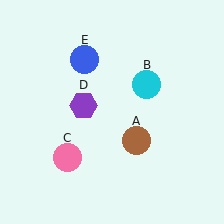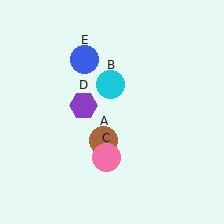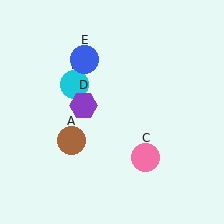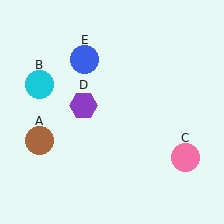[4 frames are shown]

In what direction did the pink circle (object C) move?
The pink circle (object C) moved right.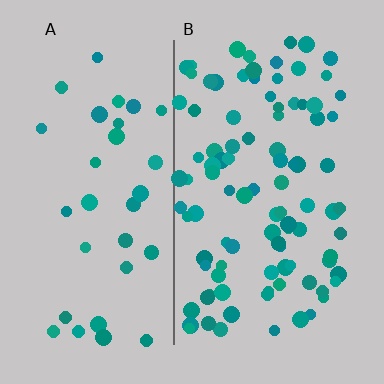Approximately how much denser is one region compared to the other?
Approximately 2.9× — region B over region A.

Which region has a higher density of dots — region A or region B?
B (the right).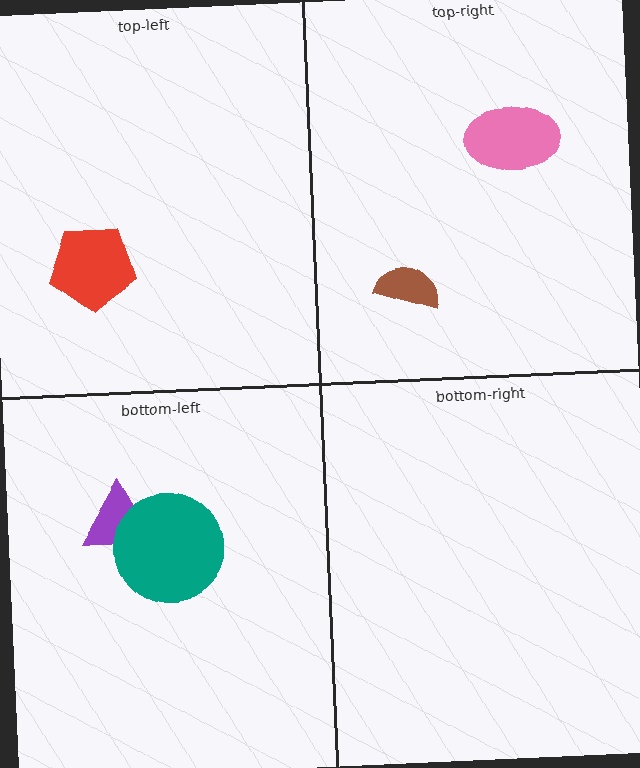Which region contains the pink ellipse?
The top-right region.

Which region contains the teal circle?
The bottom-left region.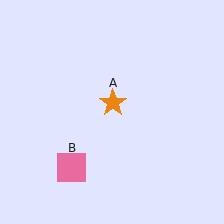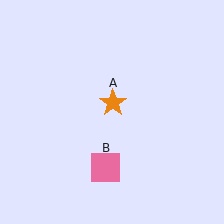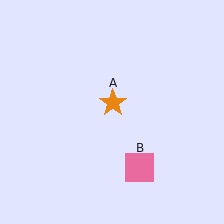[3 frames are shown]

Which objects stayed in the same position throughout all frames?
Orange star (object A) remained stationary.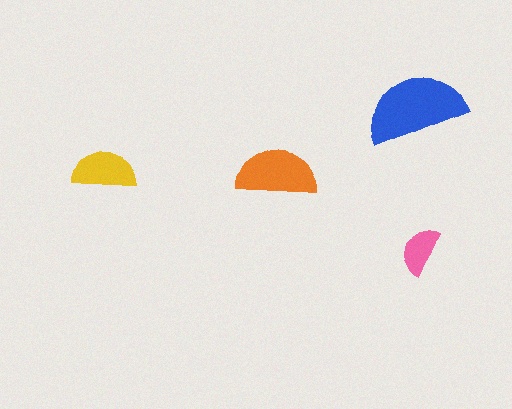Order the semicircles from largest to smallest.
the blue one, the orange one, the yellow one, the pink one.